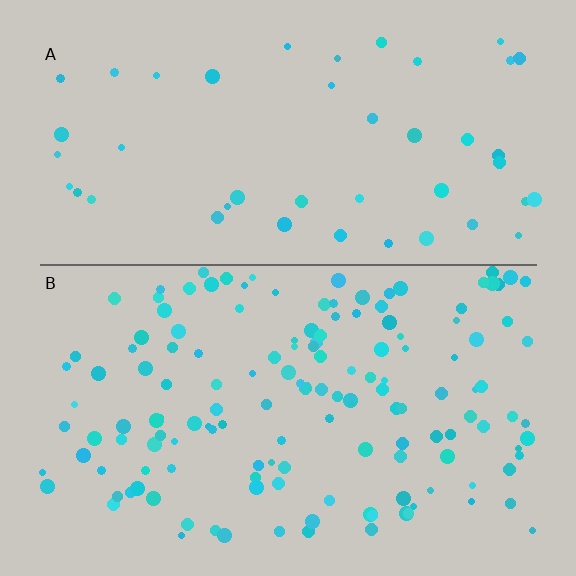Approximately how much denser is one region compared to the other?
Approximately 3.3× — region B over region A.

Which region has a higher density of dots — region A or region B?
B (the bottom).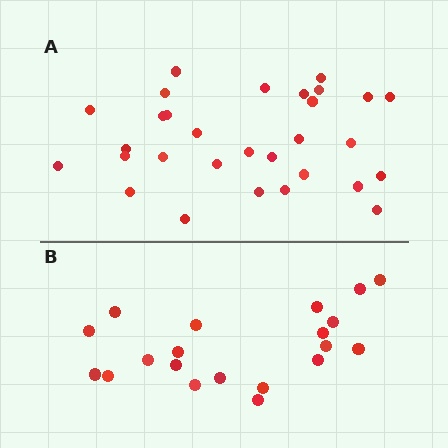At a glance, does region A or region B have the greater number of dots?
Region A (the top region) has more dots.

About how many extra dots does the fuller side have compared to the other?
Region A has roughly 10 or so more dots than region B.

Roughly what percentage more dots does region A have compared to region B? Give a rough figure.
About 50% more.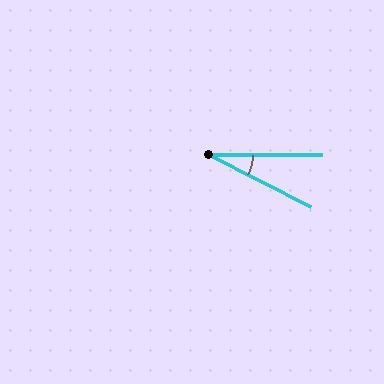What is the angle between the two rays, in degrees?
Approximately 27 degrees.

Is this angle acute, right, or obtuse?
It is acute.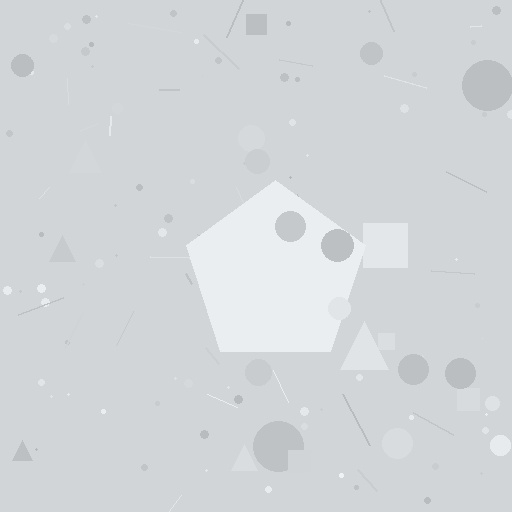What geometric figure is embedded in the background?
A pentagon is embedded in the background.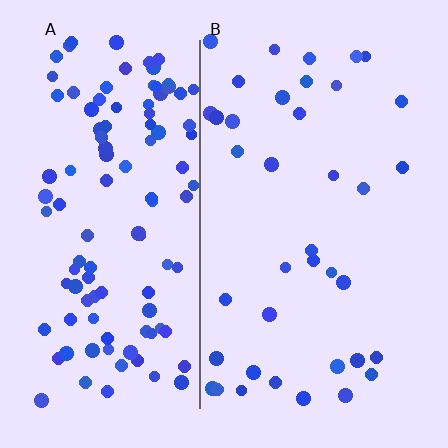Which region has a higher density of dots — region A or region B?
A (the left).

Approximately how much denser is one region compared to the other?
Approximately 2.9× — region A over region B.